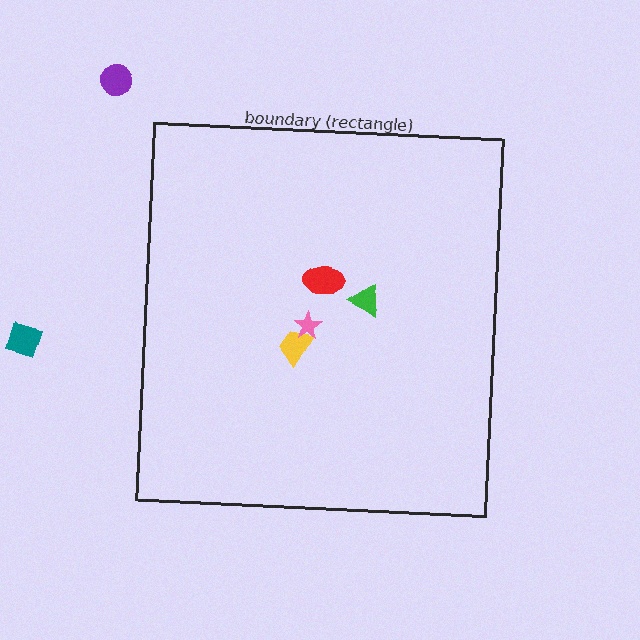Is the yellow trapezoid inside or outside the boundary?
Inside.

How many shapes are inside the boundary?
4 inside, 2 outside.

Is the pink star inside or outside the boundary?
Inside.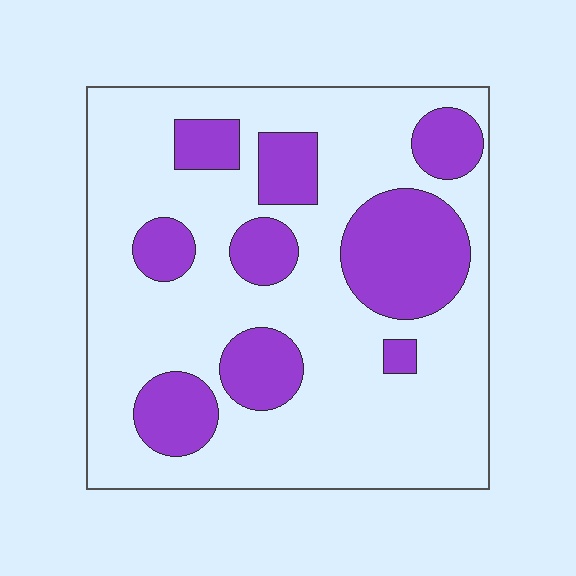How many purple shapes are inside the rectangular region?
9.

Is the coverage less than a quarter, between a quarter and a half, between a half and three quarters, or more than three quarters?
Between a quarter and a half.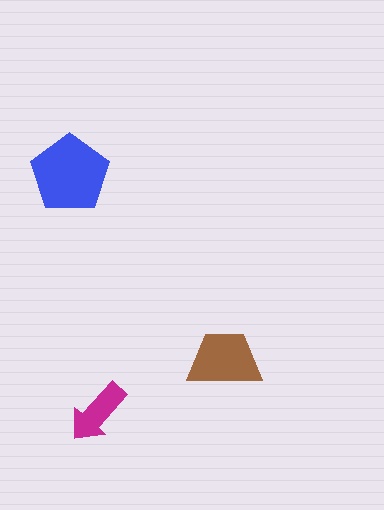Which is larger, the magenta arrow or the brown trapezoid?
The brown trapezoid.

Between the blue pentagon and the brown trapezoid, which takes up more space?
The blue pentagon.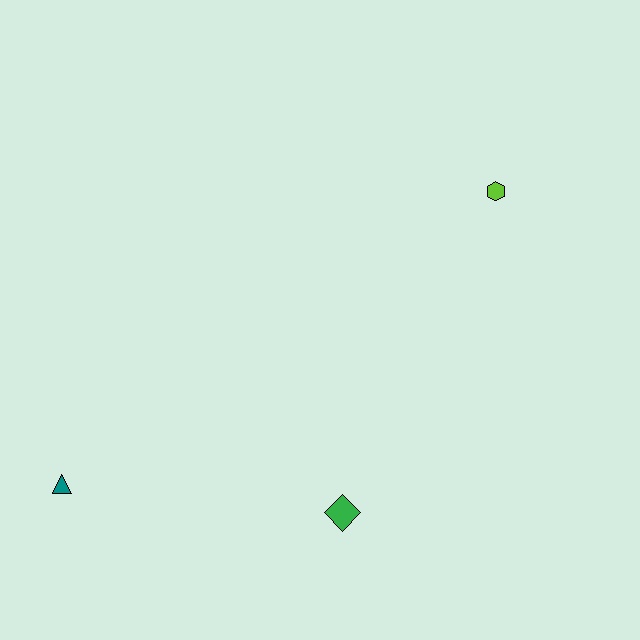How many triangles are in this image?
There is 1 triangle.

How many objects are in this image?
There are 3 objects.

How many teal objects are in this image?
There is 1 teal object.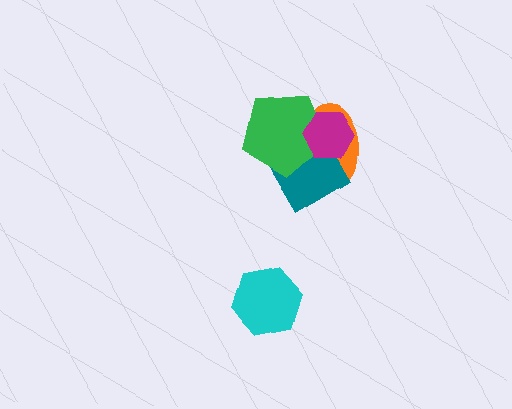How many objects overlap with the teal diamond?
3 objects overlap with the teal diamond.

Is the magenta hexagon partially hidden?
No, no other shape covers it.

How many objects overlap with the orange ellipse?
3 objects overlap with the orange ellipse.